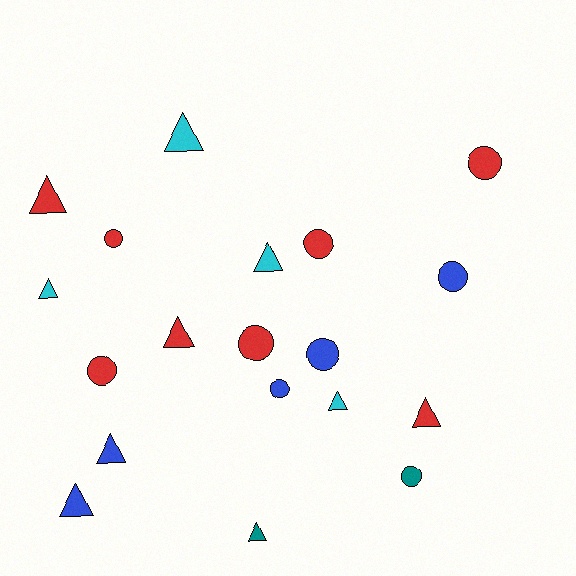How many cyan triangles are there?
There are 4 cyan triangles.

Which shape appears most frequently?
Triangle, with 10 objects.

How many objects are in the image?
There are 19 objects.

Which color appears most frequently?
Red, with 8 objects.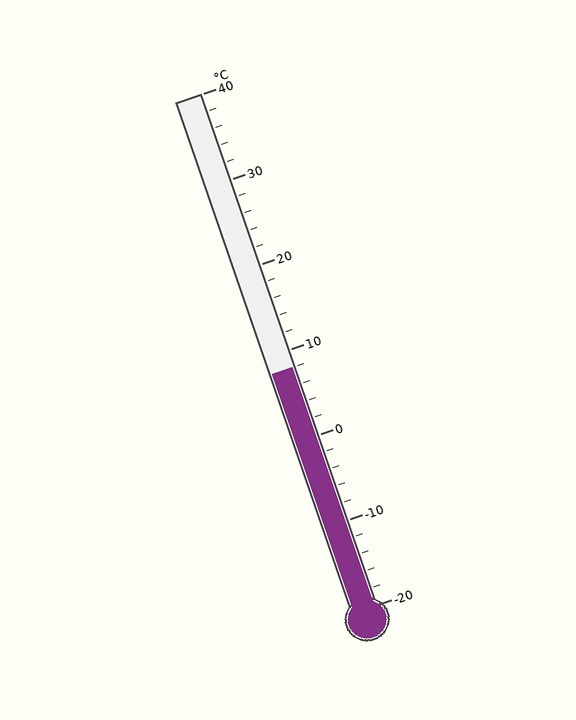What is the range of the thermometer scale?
The thermometer scale ranges from -20°C to 40°C.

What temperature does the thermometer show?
The thermometer shows approximately 8°C.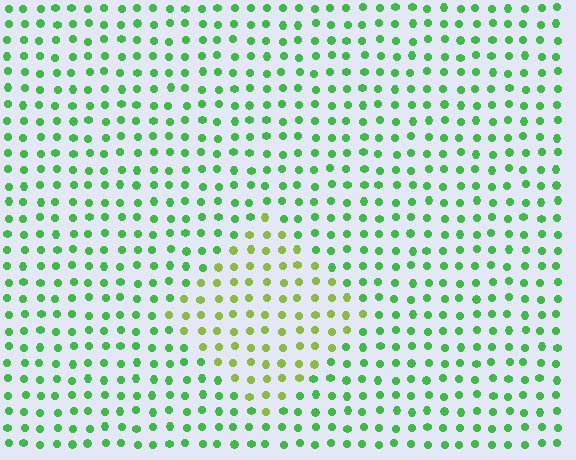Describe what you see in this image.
The image is filled with small green elements in a uniform arrangement. A diamond-shaped region is visible where the elements are tinted to a slightly different hue, forming a subtle color boundary.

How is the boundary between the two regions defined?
The boundary is defined purely by a slight shift in hue (about 42 degrees). Spacing, size, and orientation are identical on both sides.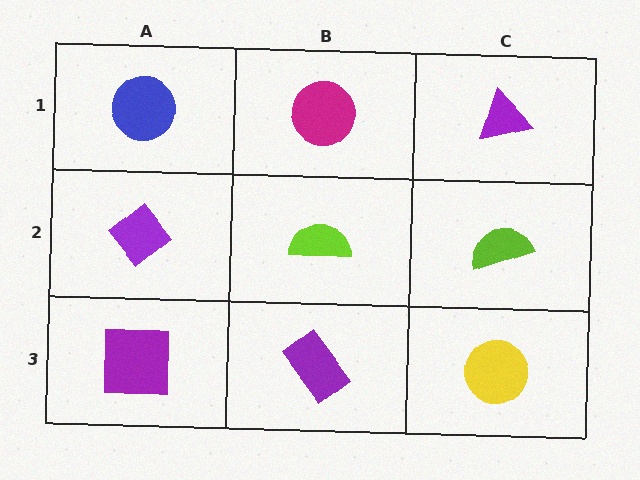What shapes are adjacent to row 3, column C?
A lime semicircle (row 2, column C), a purple rectangle (row 3, column B).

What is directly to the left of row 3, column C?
A purple rectangle.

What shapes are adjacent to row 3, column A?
A purple diamond (row 2, column A), a purple rectangle (row 3, column B).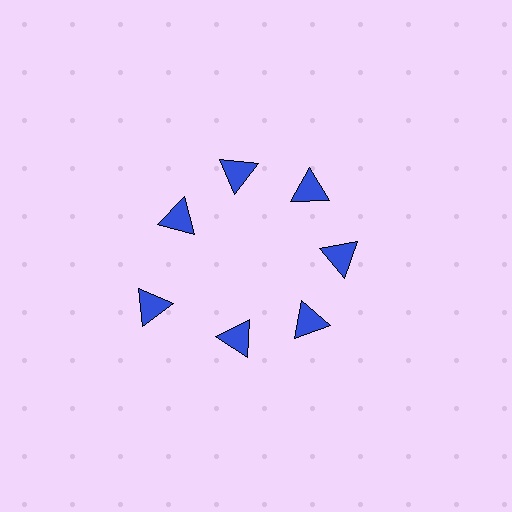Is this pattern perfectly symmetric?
No. The 7 blue triangles are arranged in a ring, but one element near the 8 o'clock position is pushed outward from the center, breaking the 7-fold rotational symmetry.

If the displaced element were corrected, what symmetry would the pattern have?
It would have 7-fold rotational symmetry — the pattern would map onto itself every 51 degrees.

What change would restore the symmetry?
The symmetry would be restored by moving it inward, back onto the ring so that all 7 triangles sit at equal angles and equal distance from the center.